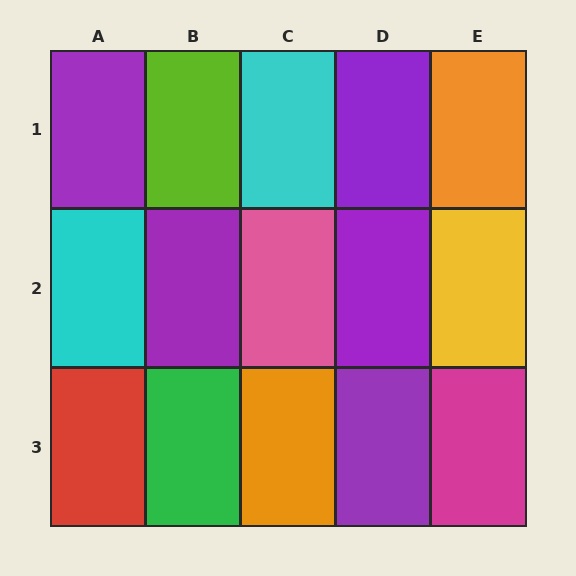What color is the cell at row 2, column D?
Purple.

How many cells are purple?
5 cells are purple.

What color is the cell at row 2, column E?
Yellow.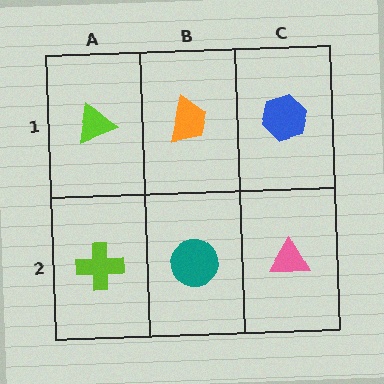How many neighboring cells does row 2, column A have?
2.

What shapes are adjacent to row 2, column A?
A lime triangle (row 1, column A), a teal circle (row 2, column B).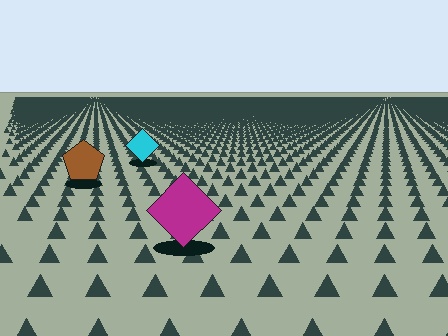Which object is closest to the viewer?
The magenta diamond is closest. The texture marks near it are larger and more spread out.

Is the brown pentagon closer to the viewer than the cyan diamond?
Yes. The brown pentagon is closer — you can tell from the texture gradient: the ground texture is coarser near it.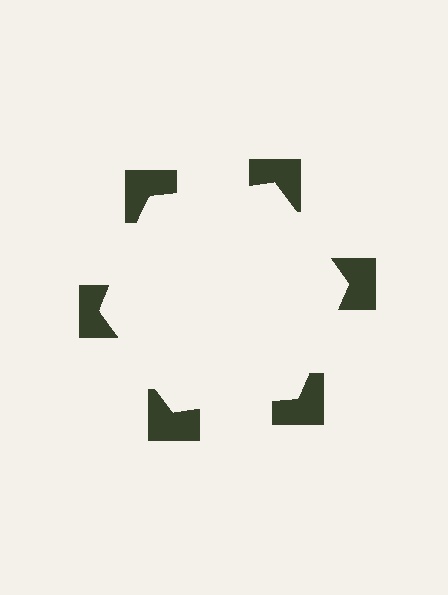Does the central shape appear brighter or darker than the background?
It typically appears slightly brighter than the background, even though no actual brightness change is drawn.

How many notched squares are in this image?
There are 6 — one at each vertex of the illusory hexagon.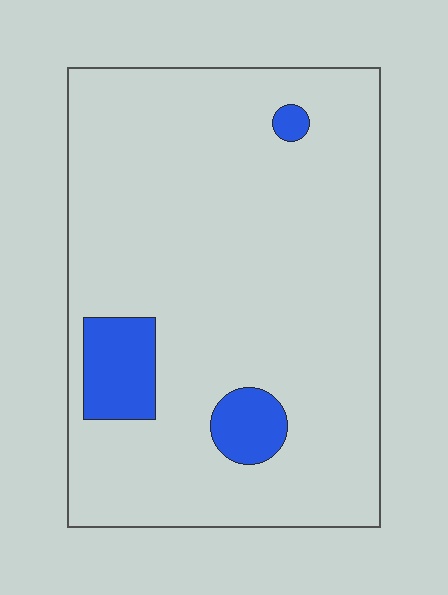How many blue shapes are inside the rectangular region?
3.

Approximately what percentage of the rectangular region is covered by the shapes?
Approximately 10%.